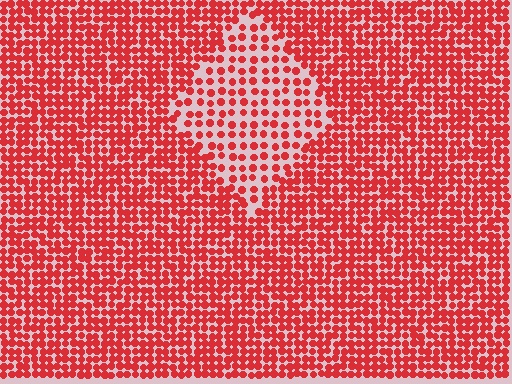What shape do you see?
I see a diamond.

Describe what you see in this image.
The image contains small red elements arranged at two different densities. A diamond-shaped region is visible where the elements are less densely packed than the surrounding area.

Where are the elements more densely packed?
The elements are more densely packed outside the diamond boundary.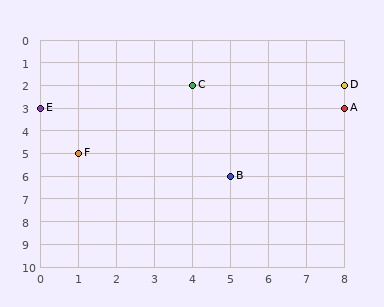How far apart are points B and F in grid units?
Points B and F are 4 columns and 1 row apart (about 4.1 grid units diagonally).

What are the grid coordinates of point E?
Point E is at grid coordinates (0, 3).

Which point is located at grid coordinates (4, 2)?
Point C is at (4, 2).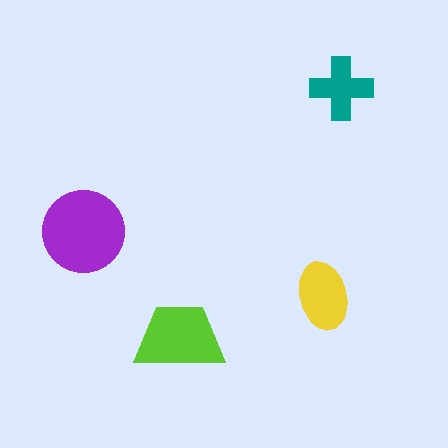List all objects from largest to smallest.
The purple circle, the lime trapezoid, the yellow ellipse, the teal cross.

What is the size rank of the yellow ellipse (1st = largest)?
3rd.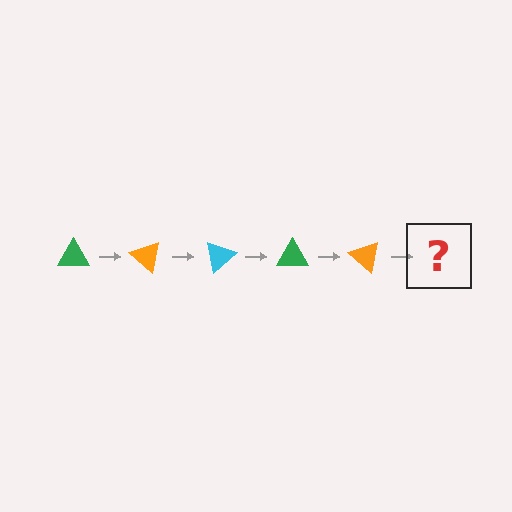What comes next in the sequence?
The next element should be a cyan triangle, rotated 200 degrees from the start.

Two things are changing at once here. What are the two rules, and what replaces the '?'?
The two rules are that it rotates 40 degrees each step and the color cycles through green, orange, and cyan. The '?' should be a cyan triangle, rotated 200 degrees from the start.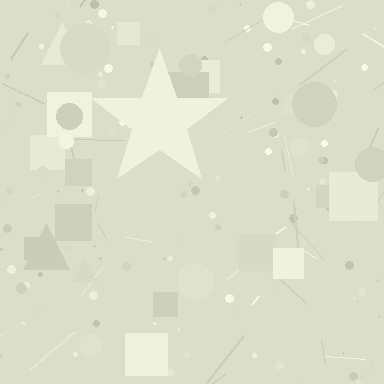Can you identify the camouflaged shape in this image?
The camouflaged shape is a star.